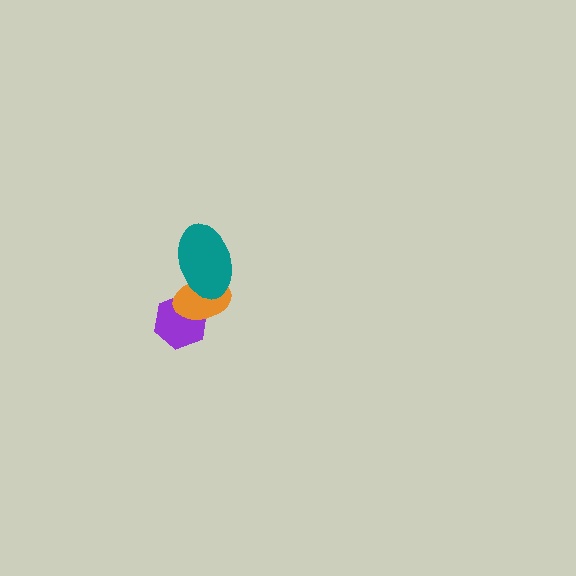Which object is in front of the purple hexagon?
The orange ellipse is in front of the purple hexagon.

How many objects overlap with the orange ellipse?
2 objects overlap with the orange ellipse.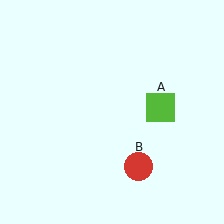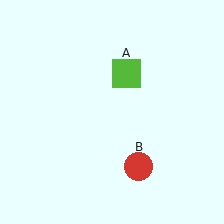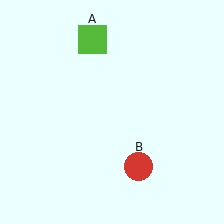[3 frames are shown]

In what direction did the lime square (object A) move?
The lime square (object A) moved up and to the left.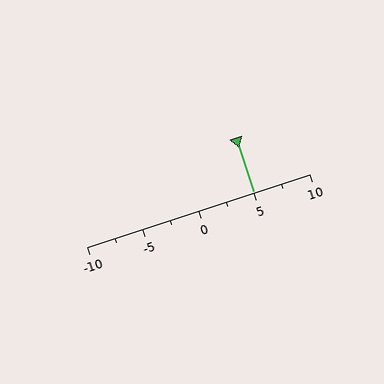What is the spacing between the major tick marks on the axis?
The major ticks are spaced 5 apart.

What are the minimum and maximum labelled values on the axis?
The axis runs from -10 to 10.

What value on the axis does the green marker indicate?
The marker indicates approximately 5.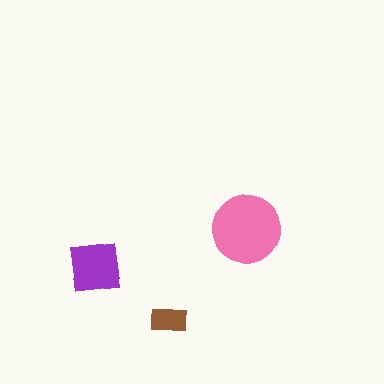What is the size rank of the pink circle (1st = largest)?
1st.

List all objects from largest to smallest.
The pink circle, the purple square, the brown rectangle.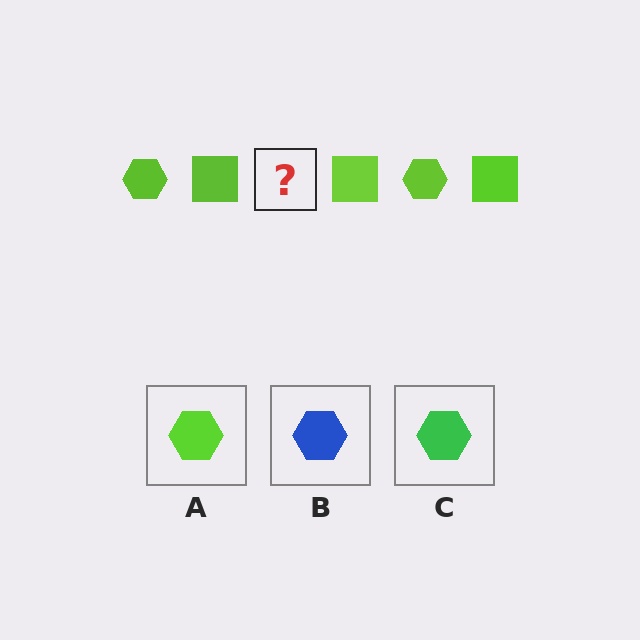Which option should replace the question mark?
Option A.